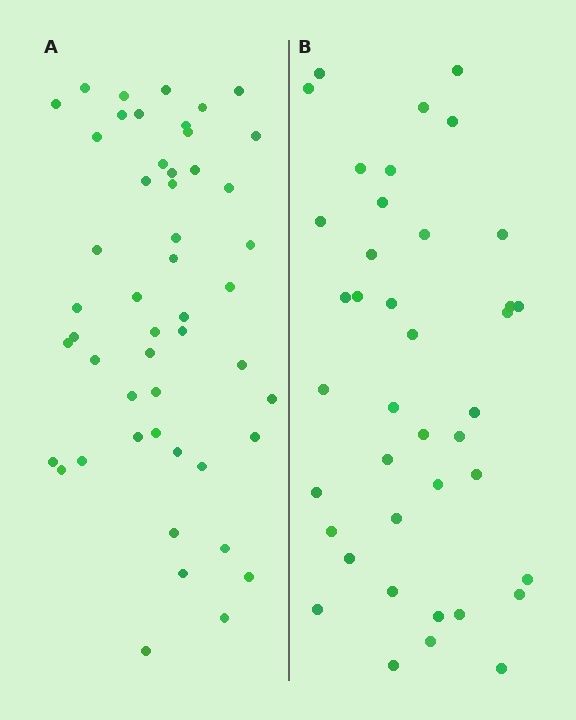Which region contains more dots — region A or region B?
Region A (the left region) has more dots.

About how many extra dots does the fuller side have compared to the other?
Region A has roughly 10 or so more dots than region B.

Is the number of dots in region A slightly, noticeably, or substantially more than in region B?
Region A has noticeably more, but not dramatically so. The ratio is roughly 1.2 to 1.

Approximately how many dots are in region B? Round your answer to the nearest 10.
About 40 dots.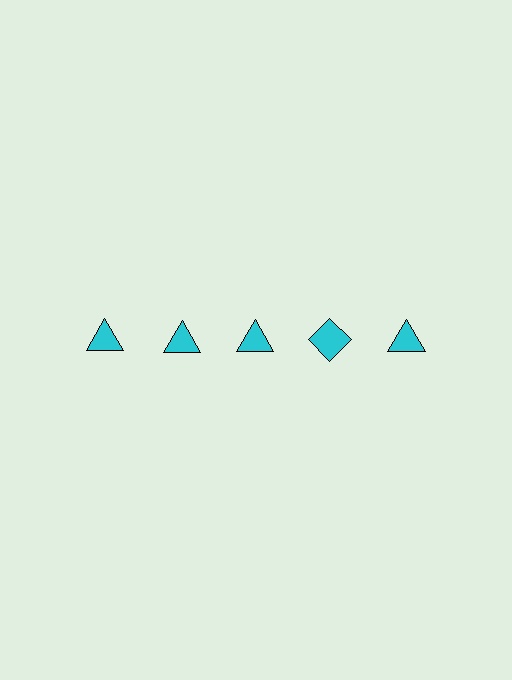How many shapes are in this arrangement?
There are 5 shapes arranged in a grid pattern.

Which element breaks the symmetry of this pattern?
The cyan diamond in the top row, second from right column breaks the symmetry. All other shapes are cyan triangles.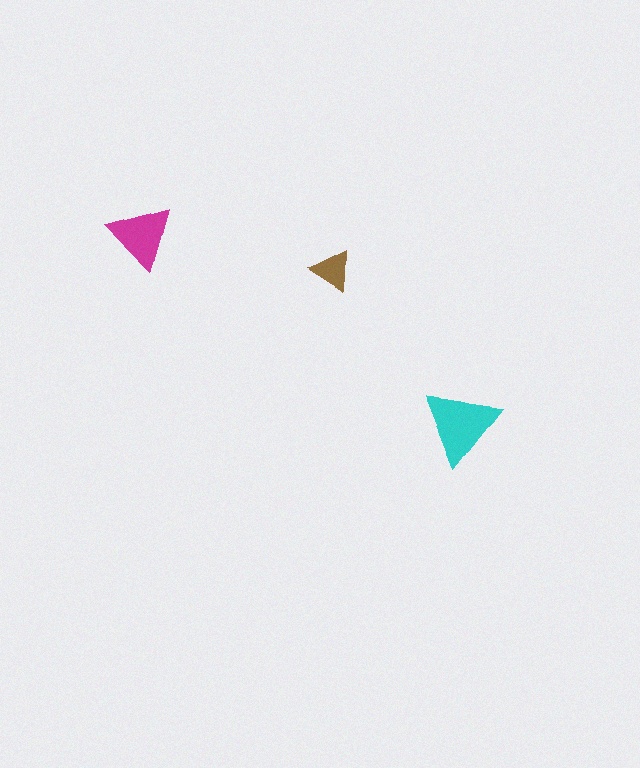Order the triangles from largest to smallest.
the cyan one, the magenta one, the brown one.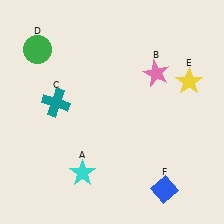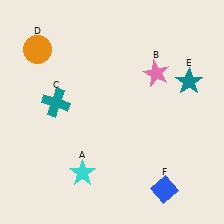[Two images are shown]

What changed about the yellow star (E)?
In Image 1, E is yellow. In Image 2, it changed to teal.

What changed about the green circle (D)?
In Image 1, D is green. In Image 2, it changed to orange.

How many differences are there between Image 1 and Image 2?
There are 2 differences between the two images.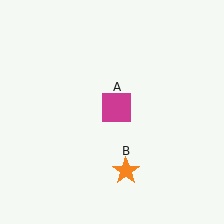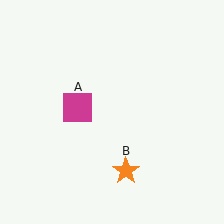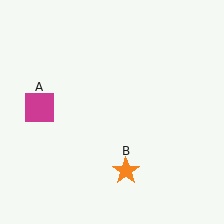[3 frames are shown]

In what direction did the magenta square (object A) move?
The magenta square (object A) moved left.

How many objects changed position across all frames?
1 object changed position: magenta square (object A).